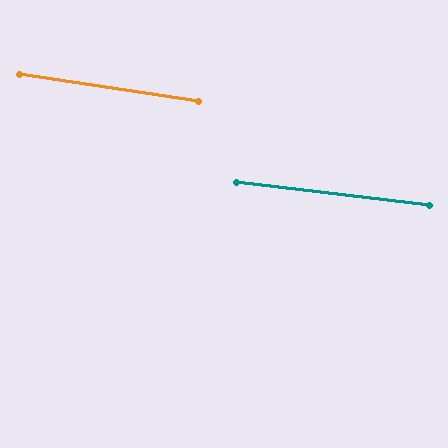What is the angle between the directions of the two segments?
Approximately 2 degrees.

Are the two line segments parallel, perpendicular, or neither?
Parallel — their directions differ by only 1.7°.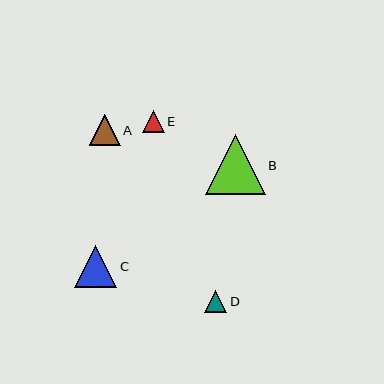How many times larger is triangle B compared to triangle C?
Triangle B is approximately 1.4 times the size of triangle C.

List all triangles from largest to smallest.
From largest to smallest: B, C, A, D, E.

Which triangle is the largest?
Triangle B is the largest with a size of approximately 60 pixels.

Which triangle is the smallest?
Triangle E is the smallest with a size of approximately 22 pixels.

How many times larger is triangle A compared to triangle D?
Triangle A is approximately 1.4 times the size of triangle D.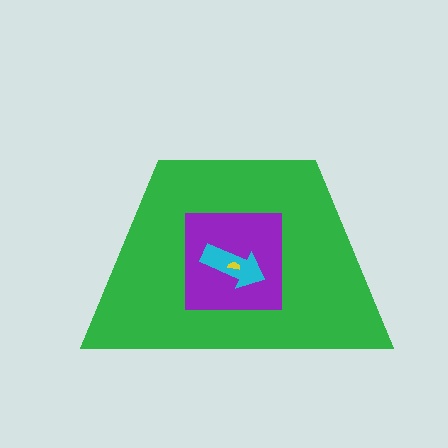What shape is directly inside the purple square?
The cyan arrow.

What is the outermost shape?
The green trapezoid.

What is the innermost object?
The yellow semicircle.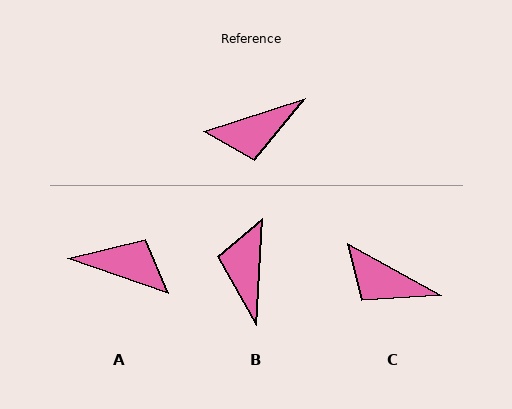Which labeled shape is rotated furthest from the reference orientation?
A, about 143 degrees away.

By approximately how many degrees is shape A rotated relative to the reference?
Approximately 143 degrees counter-clockwise.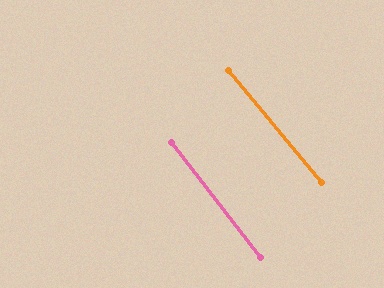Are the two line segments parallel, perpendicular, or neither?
Parallel — their directions differ by only 1.9°.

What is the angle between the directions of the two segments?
Approximately 2 degrees.